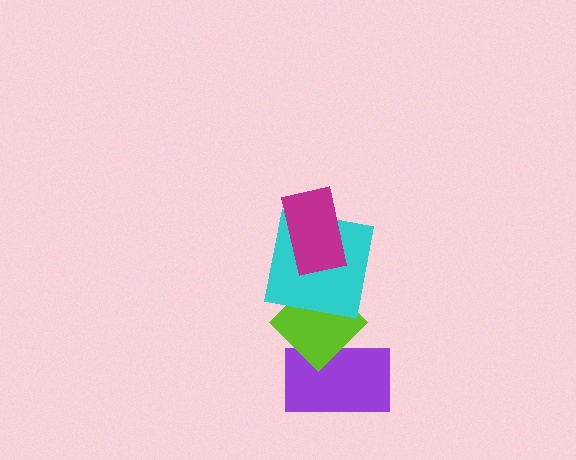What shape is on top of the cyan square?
The magenta rectangle is on top of the cyan square.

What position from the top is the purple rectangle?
The purple rectangle is 4th from the top.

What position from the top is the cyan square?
The cyan square is 2nd from the top.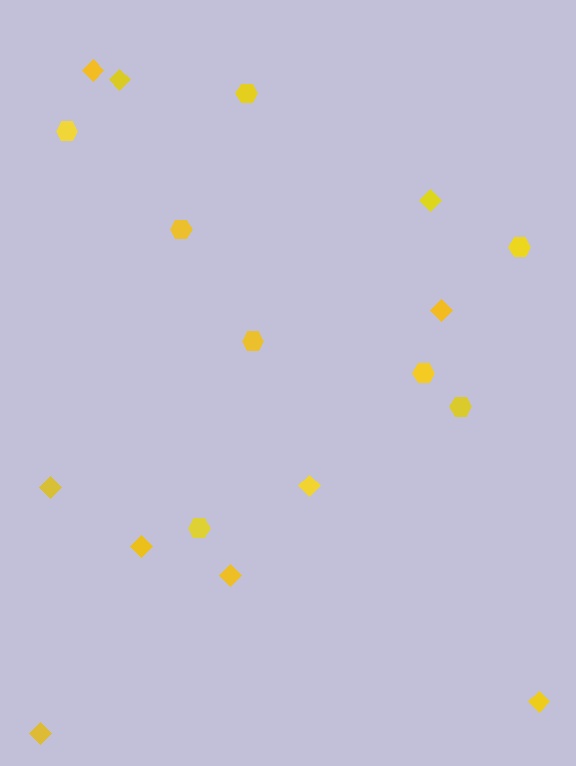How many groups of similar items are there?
There are 2 groups: one group of hexagons (8) and one group of diamonds (10).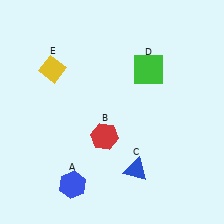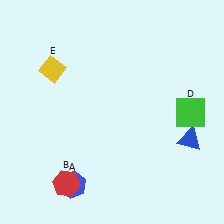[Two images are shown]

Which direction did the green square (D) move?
The green square (D) moved down.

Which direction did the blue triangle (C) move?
The blue triangle (C) moved right.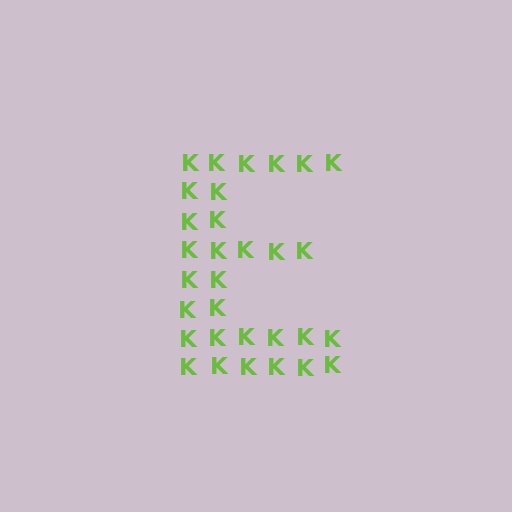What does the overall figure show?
The overall figure shows the letter E.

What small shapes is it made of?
It is made of small letter K's.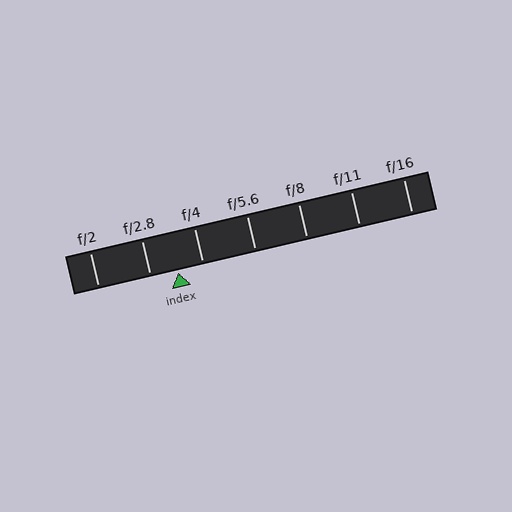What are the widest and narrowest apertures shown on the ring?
The widest aperture shown is f/2 and the narrowest is f/16.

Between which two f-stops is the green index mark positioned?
The index mark is between f/2.8 and f/4.